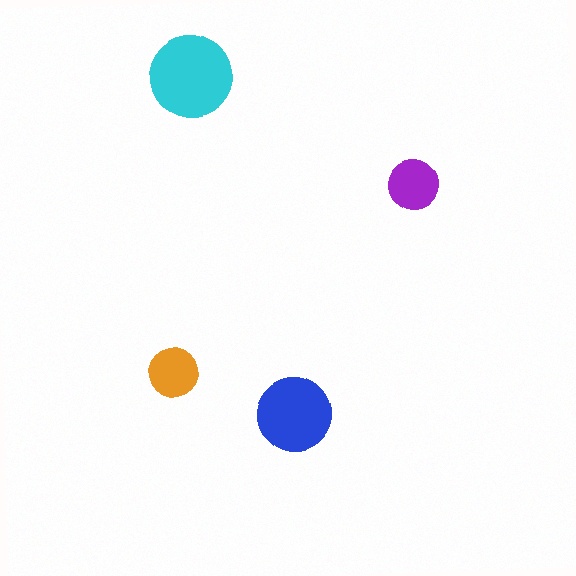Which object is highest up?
The cyan circle is topmost.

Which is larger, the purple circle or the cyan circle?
The cyan one.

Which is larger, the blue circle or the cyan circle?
The cyan one.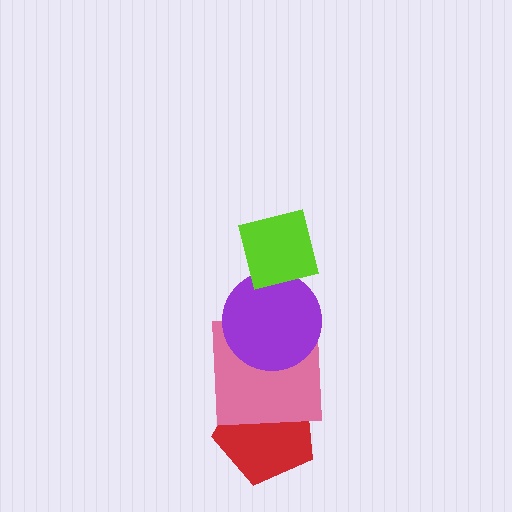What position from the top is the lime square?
The lime square is 1st from the top.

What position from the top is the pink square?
The pink square is 3rd from the top.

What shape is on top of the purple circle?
The lime square is on top of the purple circle.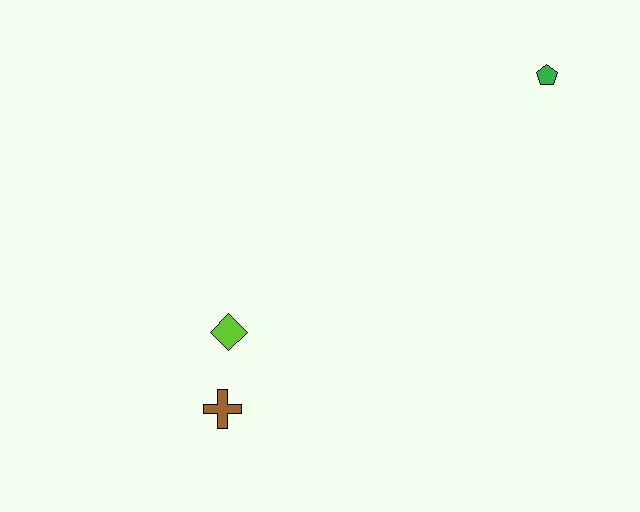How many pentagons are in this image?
There is 1 pentagon.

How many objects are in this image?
There are 3 objects.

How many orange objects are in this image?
There are no orange objects.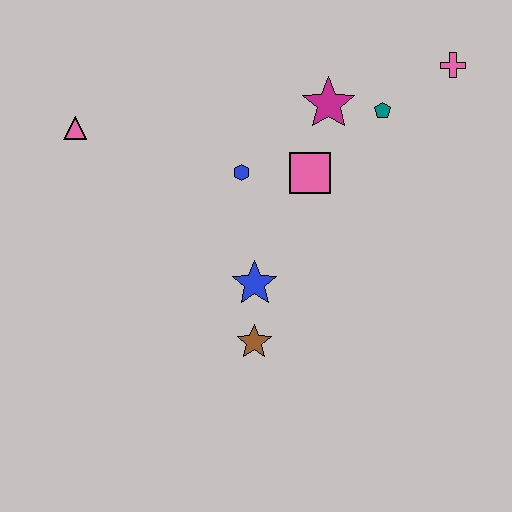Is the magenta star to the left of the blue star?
No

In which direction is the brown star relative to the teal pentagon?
The brown star is below the teal pentagon.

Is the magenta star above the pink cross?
No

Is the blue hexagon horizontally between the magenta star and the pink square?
No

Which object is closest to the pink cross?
The teal pentagon is closest to the pink cross.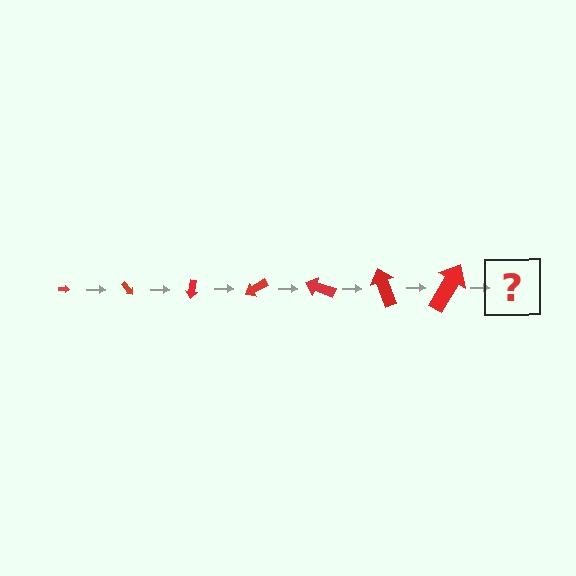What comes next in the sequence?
The next element should be an arrow, larger than the previous one and rotated 350 degrees from the start.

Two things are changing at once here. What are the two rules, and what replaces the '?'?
The two rules are that the arrow grows larger each step and it rotates 50 degrees each step. The '?' should be an arrow, larger than the previous one and rotated 350 degrees from the start.